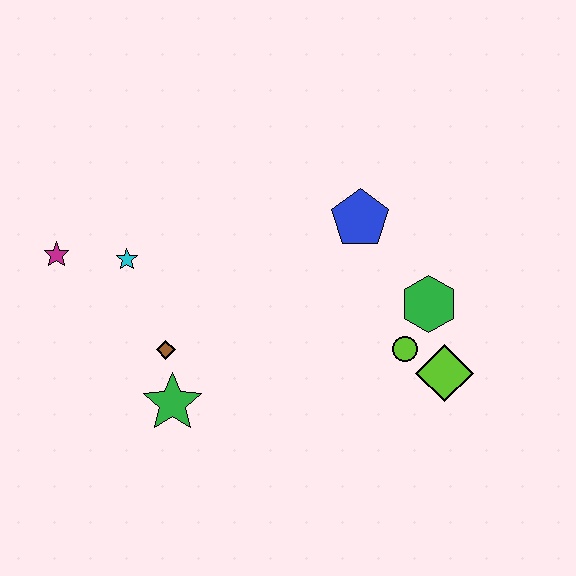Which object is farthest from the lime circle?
The magenta star is farthest from the lime circle.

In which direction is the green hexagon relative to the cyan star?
The green hexagon is to the right of the cyan star.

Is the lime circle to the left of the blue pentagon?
No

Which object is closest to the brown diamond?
The green star is closest to the brown diamond.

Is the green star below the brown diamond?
Yes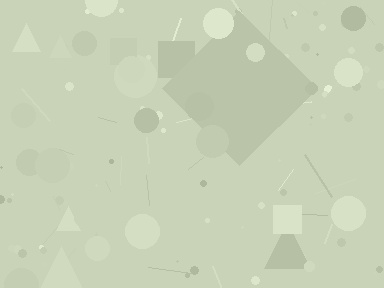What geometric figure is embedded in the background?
A diamond is embedded in the background.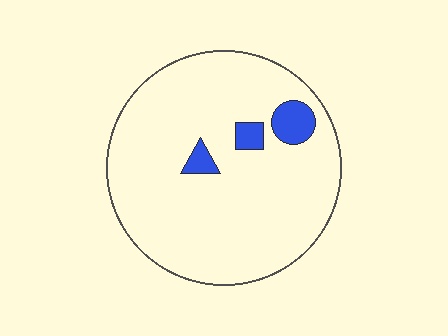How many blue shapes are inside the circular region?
3.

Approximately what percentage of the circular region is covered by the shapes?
Approximately 5%.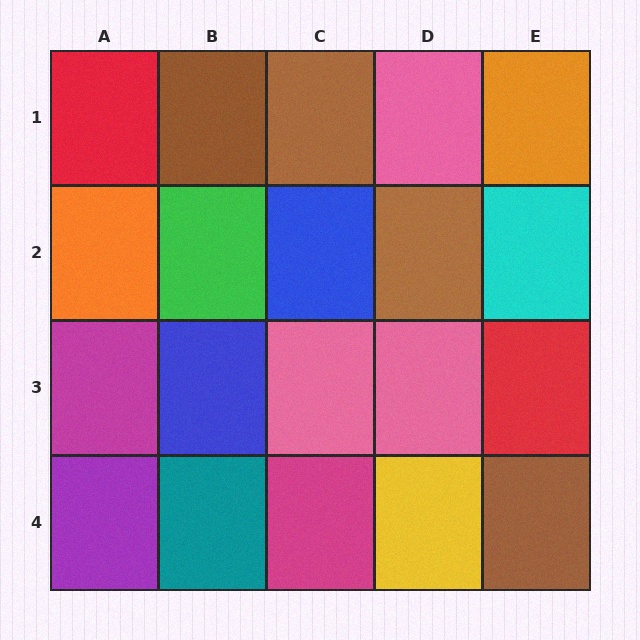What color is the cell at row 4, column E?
Brown.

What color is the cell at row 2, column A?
Orange.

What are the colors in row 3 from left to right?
Magenta, blue, pink, pink, red.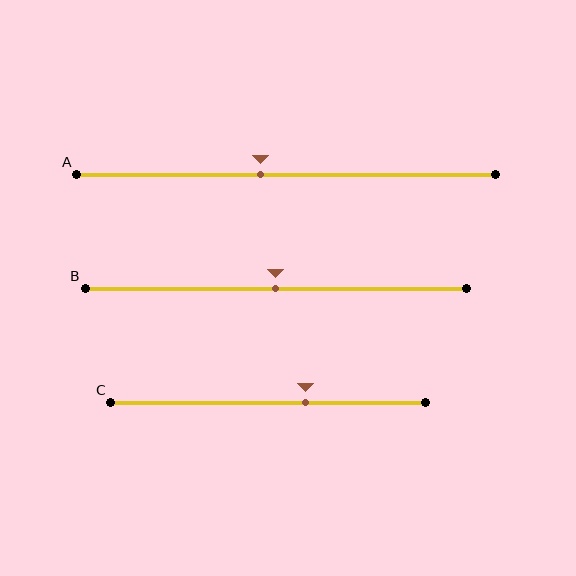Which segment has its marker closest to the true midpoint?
Segment B has its marker closest to the true midpoint.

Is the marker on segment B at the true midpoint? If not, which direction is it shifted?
Yes, the marker on segment B is at the true midpoint.